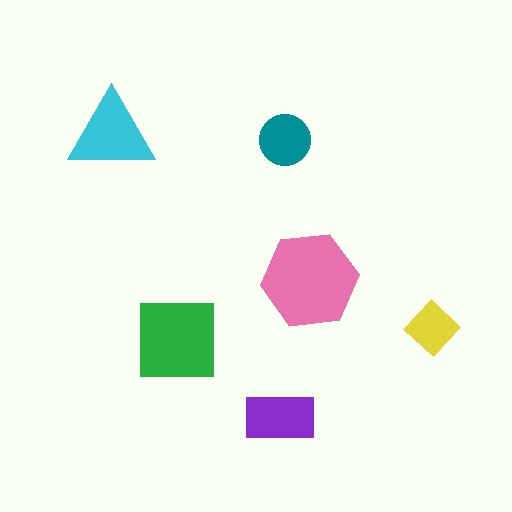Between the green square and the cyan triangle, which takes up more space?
The green square.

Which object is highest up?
The cyan triangle is topmost.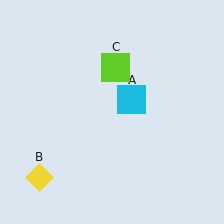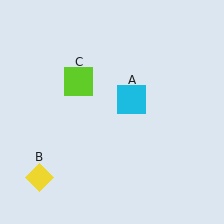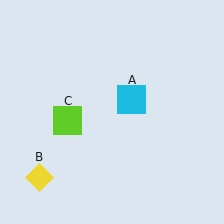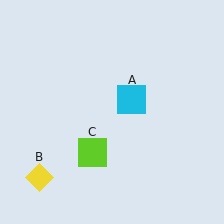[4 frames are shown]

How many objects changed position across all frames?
1 object changed position: lime square (object C).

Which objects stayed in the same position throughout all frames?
Cyan square (object A) and yellow diamond (object B) remained stationary.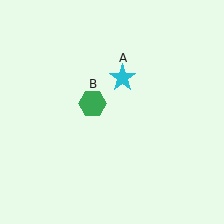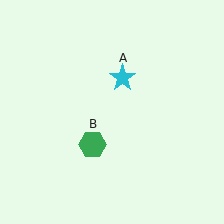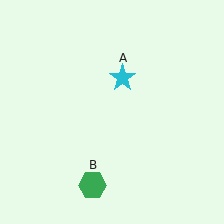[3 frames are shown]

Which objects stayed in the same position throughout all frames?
Cyan star (object A) remained stationary.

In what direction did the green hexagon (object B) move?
The green hexagon (object B) moved down.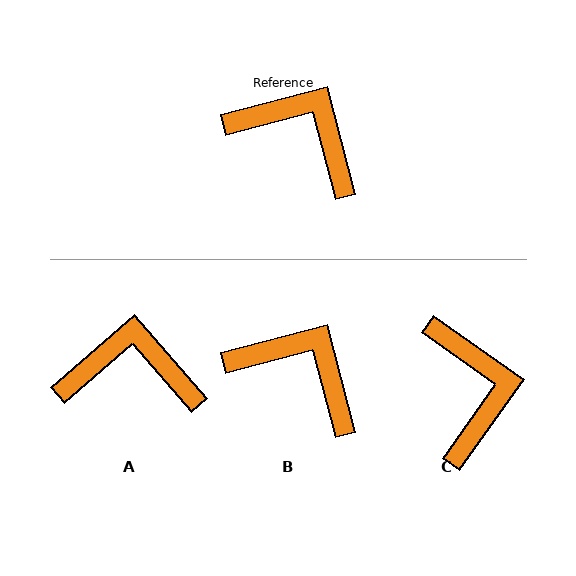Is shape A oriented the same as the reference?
No, it is off by about 26 degrees.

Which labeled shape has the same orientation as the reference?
B.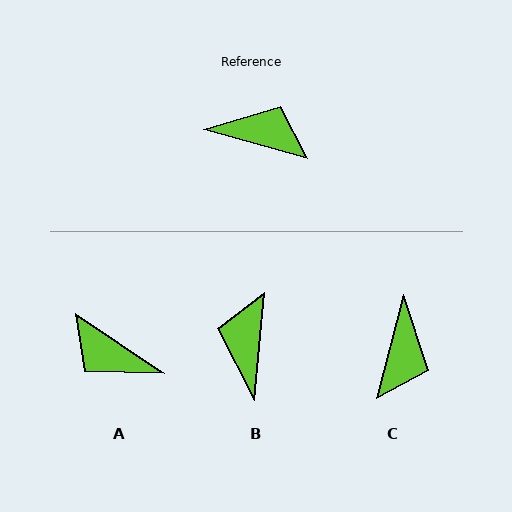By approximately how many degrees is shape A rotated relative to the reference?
Approximately 162 degrees counter-clockwise.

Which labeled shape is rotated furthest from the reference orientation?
A, about 162 degrees away.